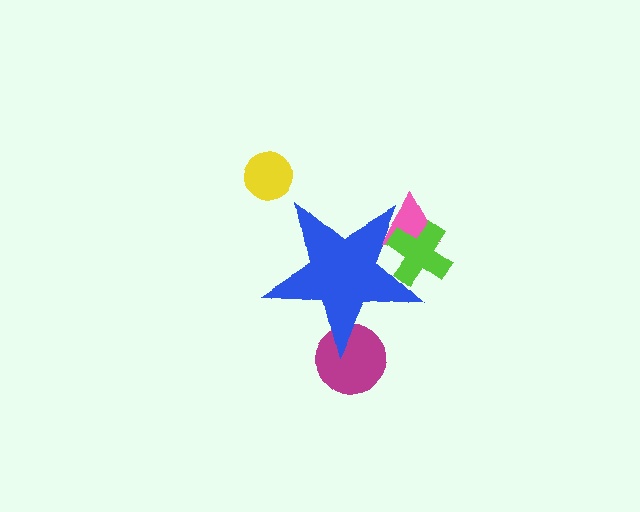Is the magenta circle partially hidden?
Yes, the magenta circle is partially hidden behind the blue star.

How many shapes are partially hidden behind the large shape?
4 shapes are partially hidden.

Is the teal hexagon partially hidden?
Yes, the teal hexagon is partially hidden behind the blue star.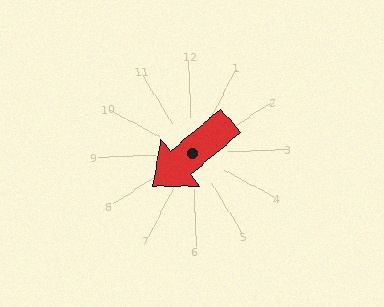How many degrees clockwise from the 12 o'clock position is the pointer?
Approximately 233 degrees.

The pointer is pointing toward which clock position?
Roughly 8 o'clock.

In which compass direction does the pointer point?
Southwest.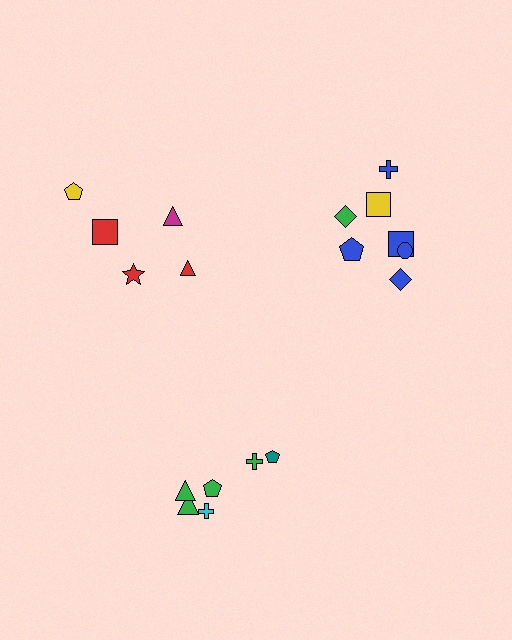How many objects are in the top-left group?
There are 5 objects.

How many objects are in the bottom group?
There are 6 objects.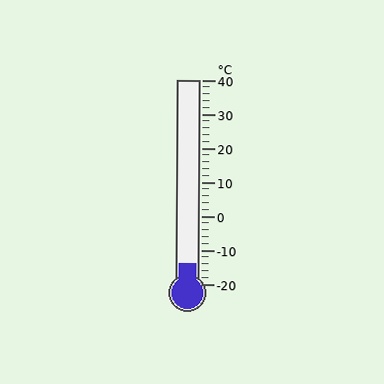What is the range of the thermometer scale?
The thermometer scale ranges from -20°C to 40°C.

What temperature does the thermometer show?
The thermometer shows approximately -14°C.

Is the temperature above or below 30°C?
The temperature is below 30°C.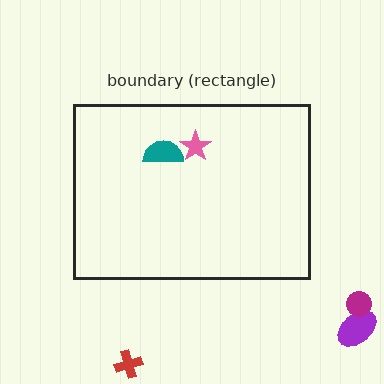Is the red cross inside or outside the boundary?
Outside.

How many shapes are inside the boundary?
2 inside, 3 outside.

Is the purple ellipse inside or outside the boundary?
Outside.